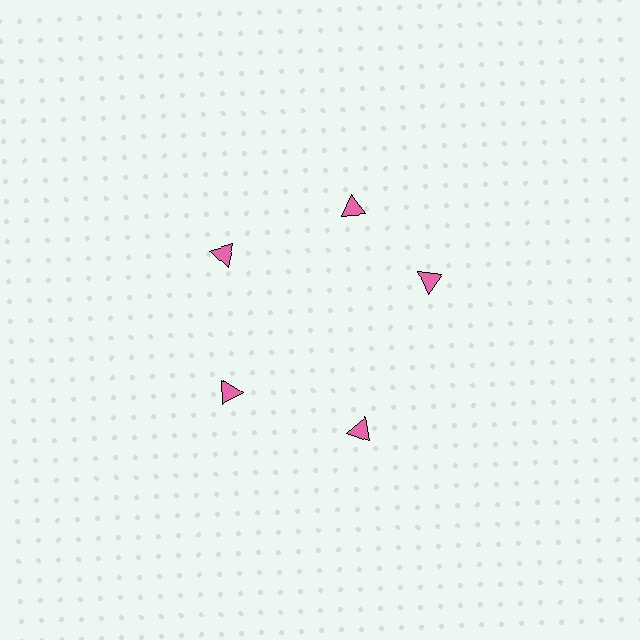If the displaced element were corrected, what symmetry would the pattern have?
It would have 5-fold rotational symmetry — the pattern would map onto itself every 72 degrees.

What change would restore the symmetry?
The symmetry would be restored by rotating it back into even spacing with its neighbors so that all 5 triangles sit at equal angles and equal distance from the center.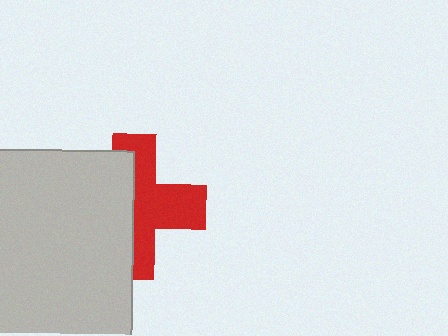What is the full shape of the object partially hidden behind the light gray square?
The partially hidden object is a red cross.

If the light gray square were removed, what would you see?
You would see the complete red cross.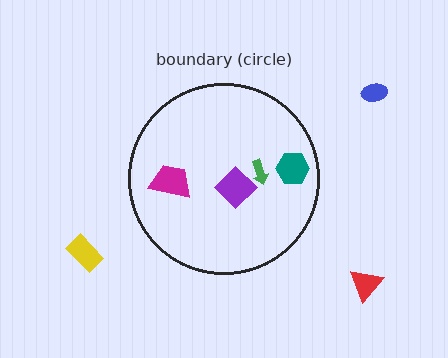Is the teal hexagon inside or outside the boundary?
Inside.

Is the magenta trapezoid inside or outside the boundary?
Inside.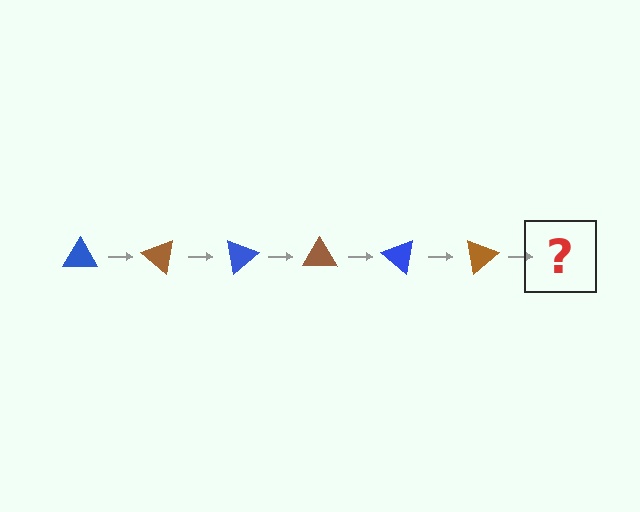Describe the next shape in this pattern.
It should be a blue triangle, rotated 240 degrees from the start.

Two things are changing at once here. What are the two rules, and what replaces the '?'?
The two rules are that it rotates 40 degrees each step and the color cycles through blue and brown. The '?' should be a blue triangle, rotated 240 degrees from the start.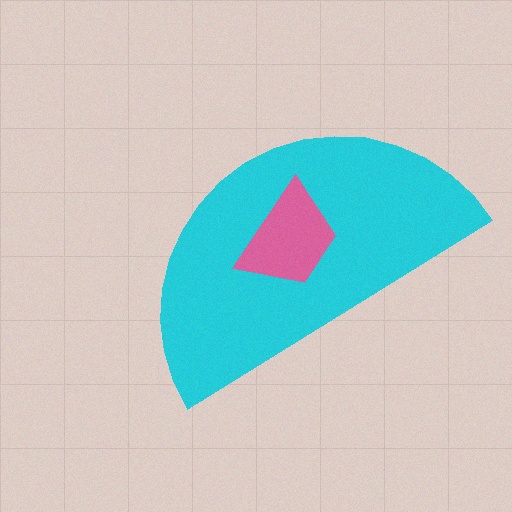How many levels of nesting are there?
2.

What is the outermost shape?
The cyan semicircle.